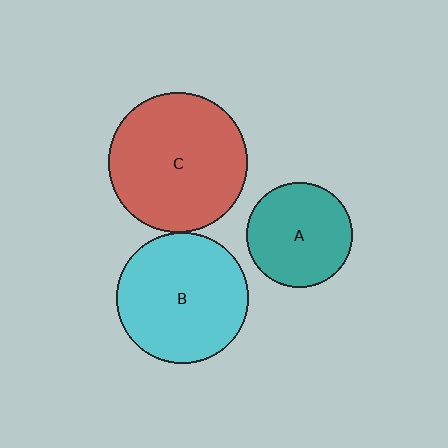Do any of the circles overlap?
No, none of the circles overlap.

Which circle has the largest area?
Circle C (red).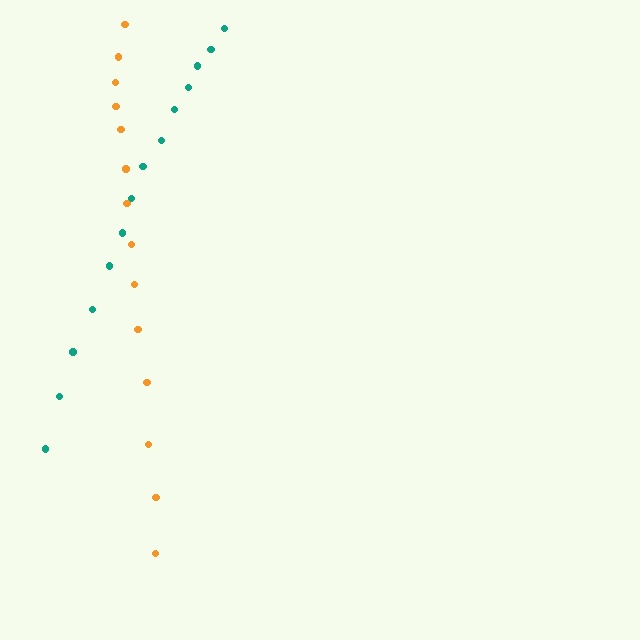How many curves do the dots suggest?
There are 2 distinct paths.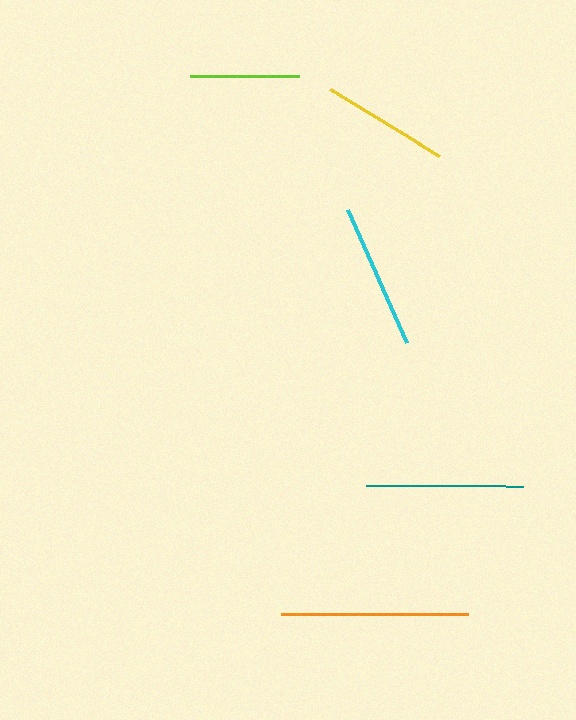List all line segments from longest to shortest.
From longest to shortest: orange, teal, cyan, yellow, lime.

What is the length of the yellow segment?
The yellow segment is approximately 129 pixels long.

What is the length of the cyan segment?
The cyan segment is approximately 146 pixels long.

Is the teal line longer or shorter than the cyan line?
The teal line is longer than the cyan line.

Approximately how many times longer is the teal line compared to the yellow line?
The teal line is approximately 1.2 times the length of the yellow line.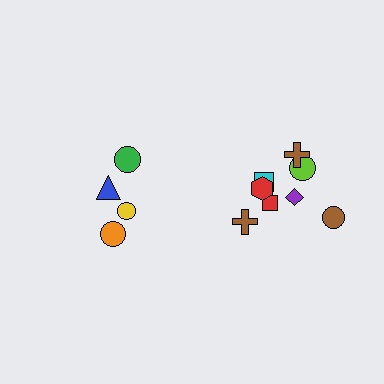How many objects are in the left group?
There are 4 objects.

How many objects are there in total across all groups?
There are 12 objects.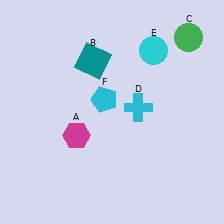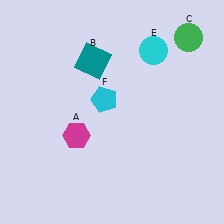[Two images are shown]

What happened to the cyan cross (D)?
The cyan cross (D) was removed in Image 2. It was in the top-right area of Image 1.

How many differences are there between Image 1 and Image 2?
There is 1 difference between the two images.